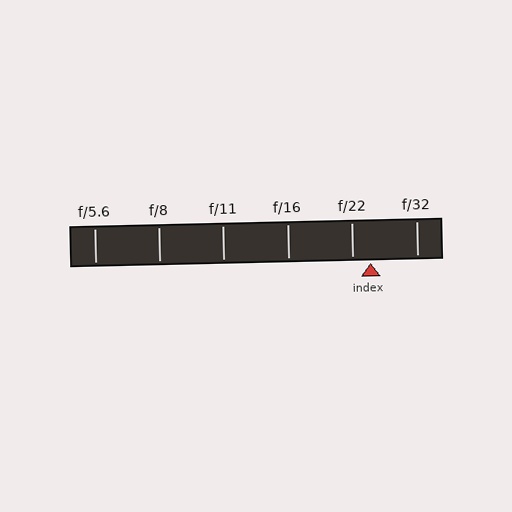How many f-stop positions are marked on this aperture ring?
There are 6 f-stop positions marked.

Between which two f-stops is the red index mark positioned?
The index mark is between f/22 and f/32.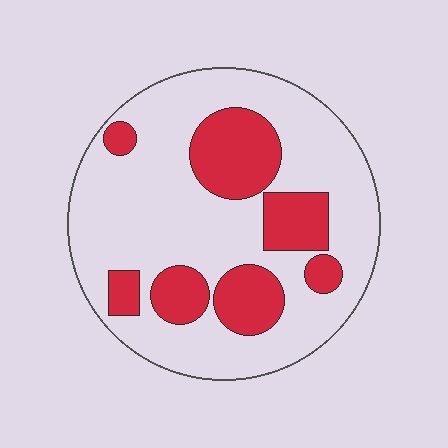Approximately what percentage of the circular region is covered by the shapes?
Approximately 25%.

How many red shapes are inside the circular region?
7.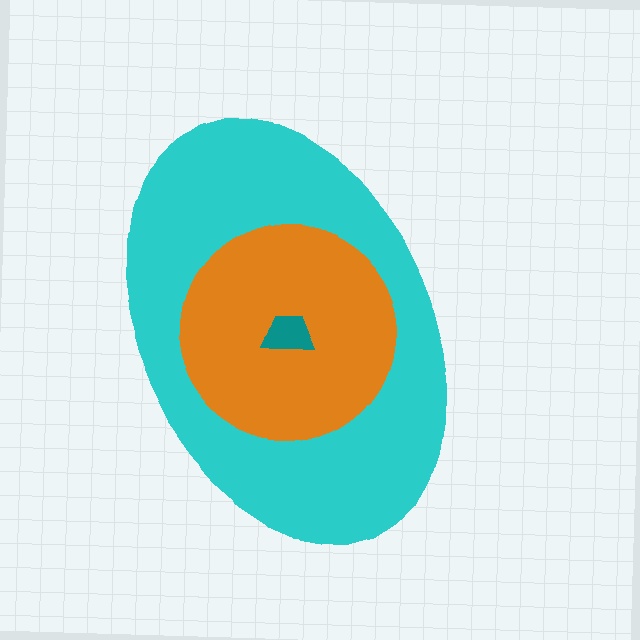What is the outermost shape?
The cyan ellipse.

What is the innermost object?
The teal trapezoid.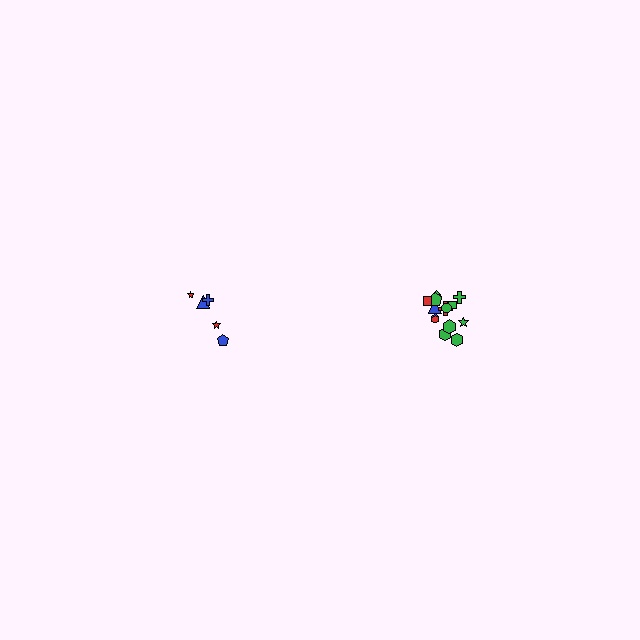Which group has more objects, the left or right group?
The right group.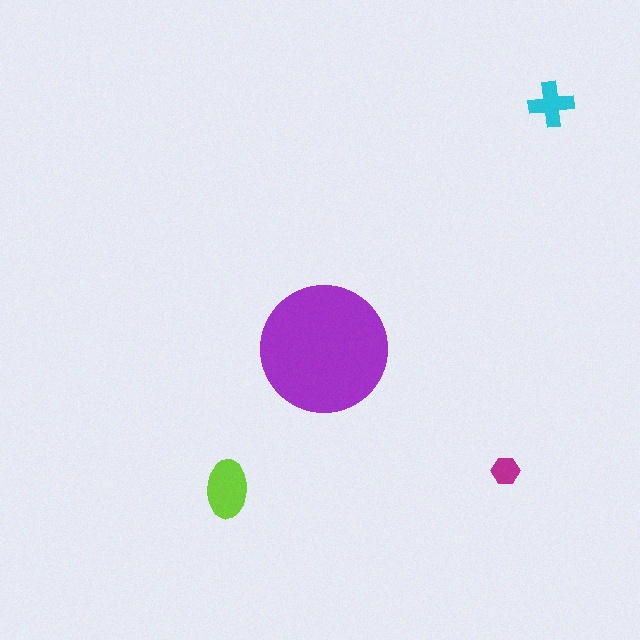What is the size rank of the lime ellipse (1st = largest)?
2nd.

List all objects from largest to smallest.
The purple circle, the lime ellipse, the cyan cross, the magenta hexagon.